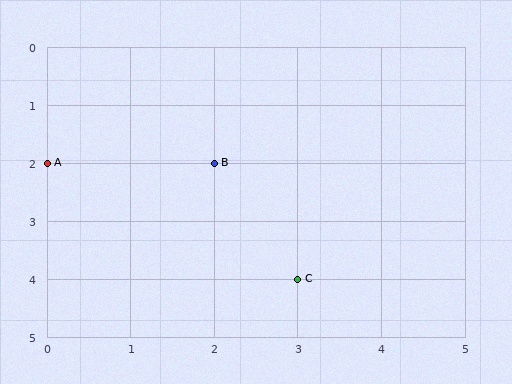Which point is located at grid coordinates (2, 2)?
Point B is at (2, 2).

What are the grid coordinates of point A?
Point A is at grid coordinates (0, 2).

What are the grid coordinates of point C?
Point C is at grid coordinates (3, 4).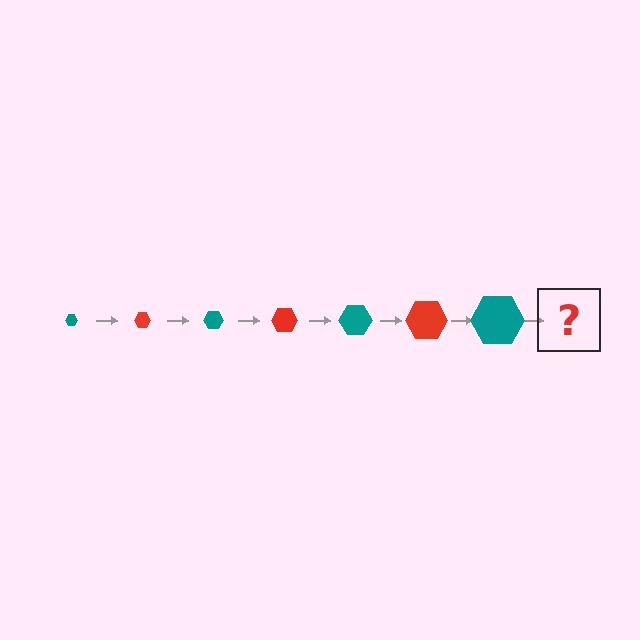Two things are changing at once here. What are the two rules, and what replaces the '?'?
The two rules are that the hexagon grows larger each step and the color cycles through teal and red. The '?' should be a red hexagon, larger than the previous one.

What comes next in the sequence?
The next element should be a red hexagon, larger than the previous one.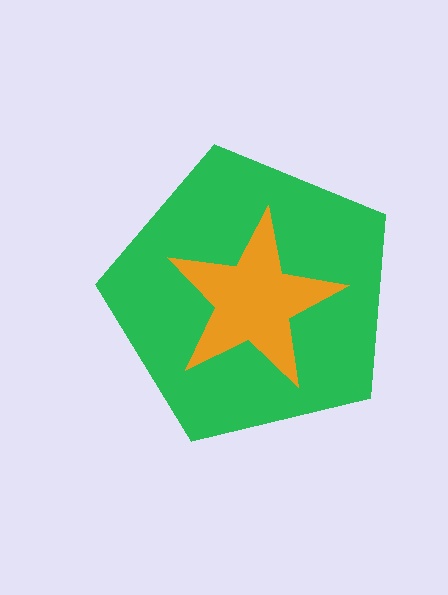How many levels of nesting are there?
2.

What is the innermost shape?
The orange star.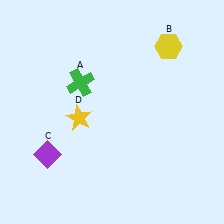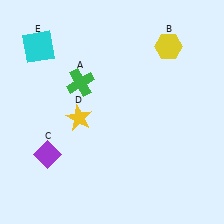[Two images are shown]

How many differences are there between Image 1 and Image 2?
There is 1 difference between the two images.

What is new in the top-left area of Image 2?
A cyan square (E) was added in the top-left area of Image 2.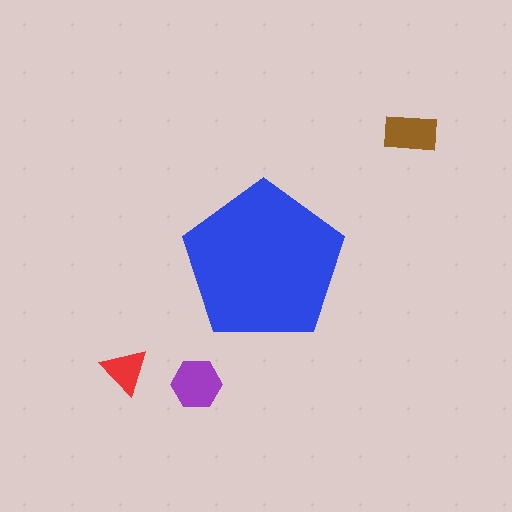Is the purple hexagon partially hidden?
No, the purple hexagon is fully visible.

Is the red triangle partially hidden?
No, the red triangle is fully visible.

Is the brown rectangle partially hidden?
No, the brown rectangle is fully visible.